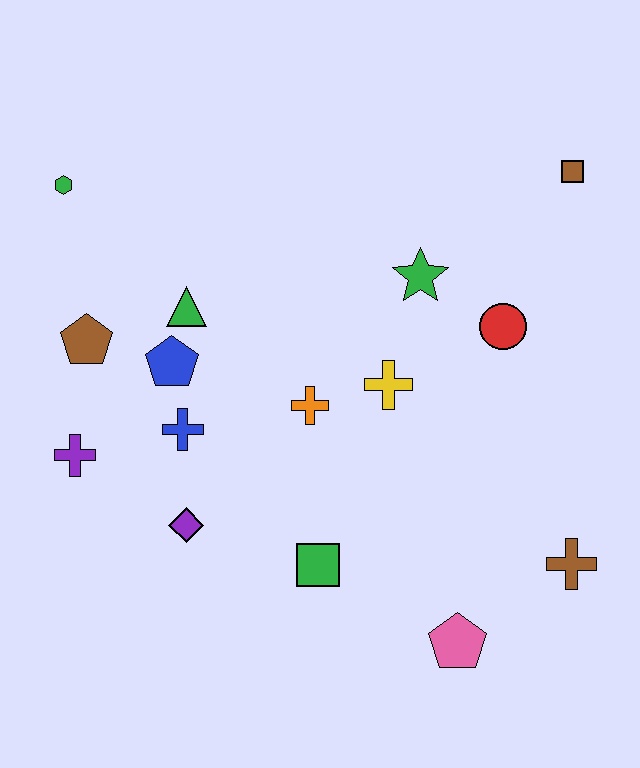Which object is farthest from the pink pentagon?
The green hexagon is farthest from the pink pentagon.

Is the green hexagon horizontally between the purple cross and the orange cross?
No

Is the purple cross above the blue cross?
No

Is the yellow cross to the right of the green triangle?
Yes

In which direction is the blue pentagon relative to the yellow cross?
The blue pentagon is to the left of the yellow cross.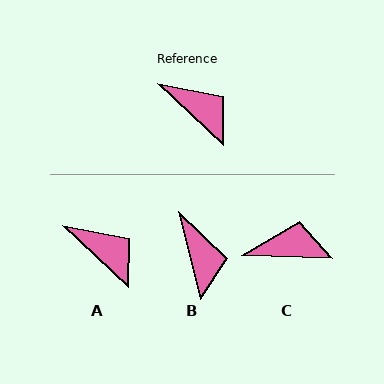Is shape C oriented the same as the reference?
No, it is off by about 42 degrees.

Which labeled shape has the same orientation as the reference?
A.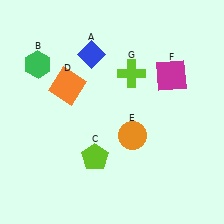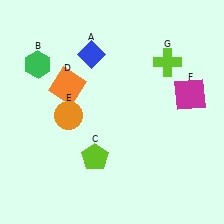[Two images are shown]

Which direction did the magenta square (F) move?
The magenta square (F) moved down.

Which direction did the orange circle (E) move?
The orange circle (E) moved left.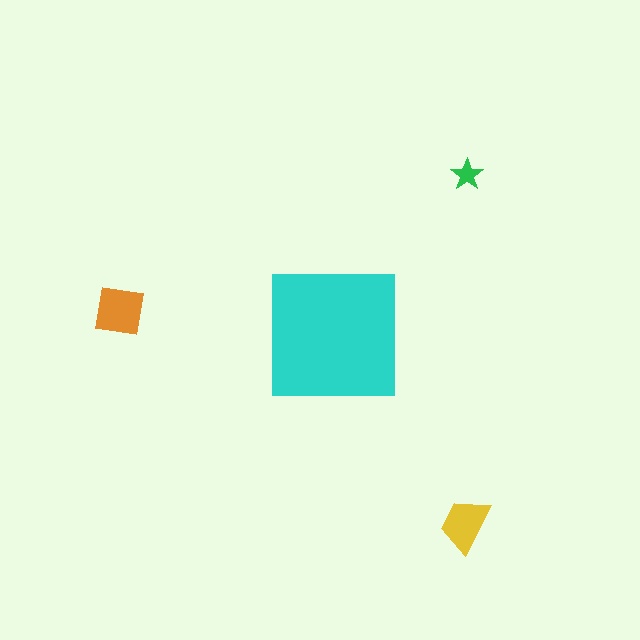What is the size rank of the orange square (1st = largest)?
2nd.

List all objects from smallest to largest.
The green star, the yellow trapezoid, the orange square, the cyan square.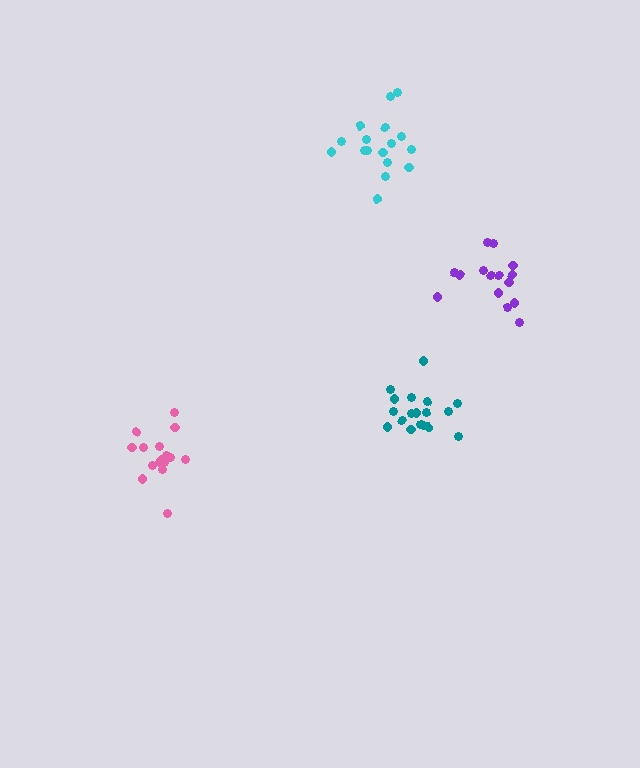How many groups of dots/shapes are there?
There are 4 groups.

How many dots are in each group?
Group 1: 17 dots, Group 2: 18 dots, Group 3: 16 dots, Group 4: 15 dots (66 total).